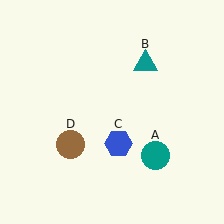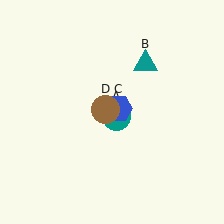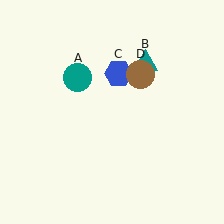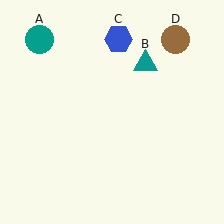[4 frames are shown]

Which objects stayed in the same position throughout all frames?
Teal triangle (object B) remained stationary.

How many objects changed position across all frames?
3 objects changed position: teal circle (object A), blue hexagon (object C), brown circle (object D).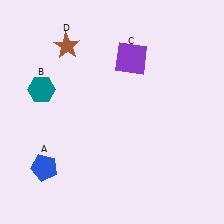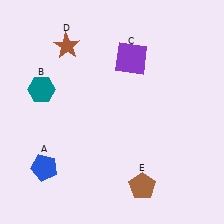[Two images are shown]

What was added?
A brown pentagon (E) was added in Image 2.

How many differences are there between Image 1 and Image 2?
There is 1 difference between the two images.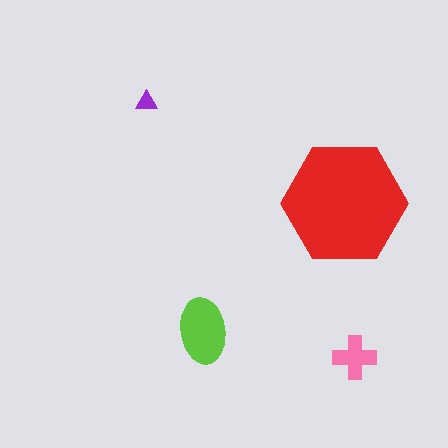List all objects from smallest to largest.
The purple triangle, the pink cross, the lime ellipse, the red hexagon.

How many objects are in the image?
There are 4 objects in the image.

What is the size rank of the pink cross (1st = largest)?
3rd.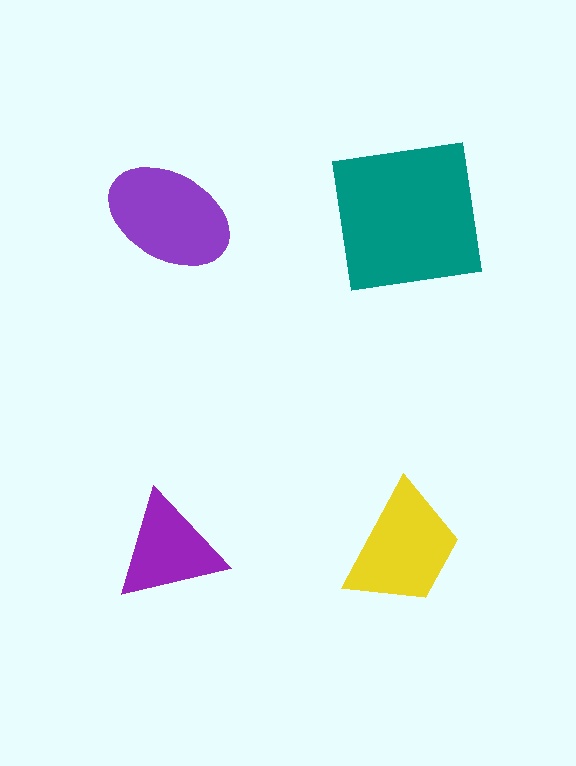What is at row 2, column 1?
A purple triangle.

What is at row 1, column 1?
A purple ellipse.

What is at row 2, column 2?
A yellow trapezoid.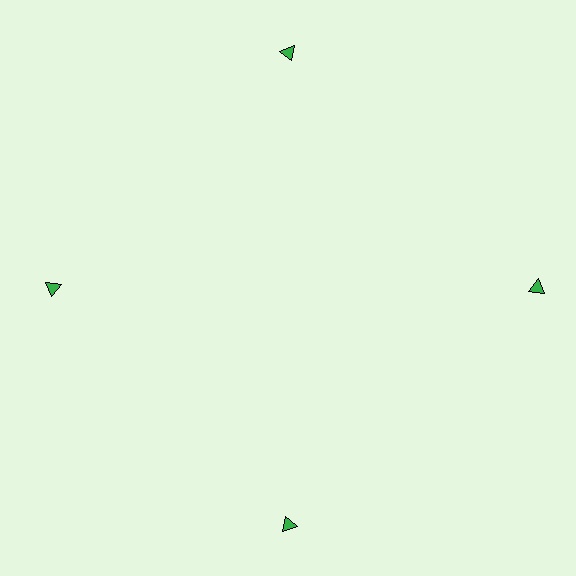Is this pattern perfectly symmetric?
No. The 4 green triangles are arranged in a ring, but one element near the 3 o'clock position is pushed outward from the center, breaking the 4-fold rotational symmetry.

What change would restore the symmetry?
The symmetry would be restored by moving it inward, back onto the ring so that all 4 triangles sit at equal angles and equal distance from the center.